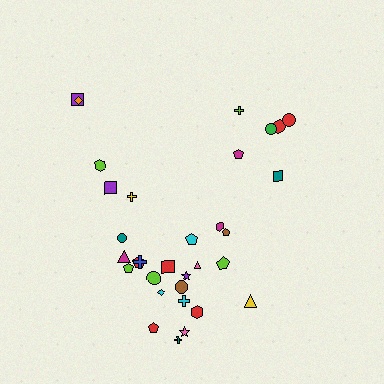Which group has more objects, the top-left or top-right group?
The top-right group.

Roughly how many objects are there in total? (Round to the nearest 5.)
Roughly 30 objects in total.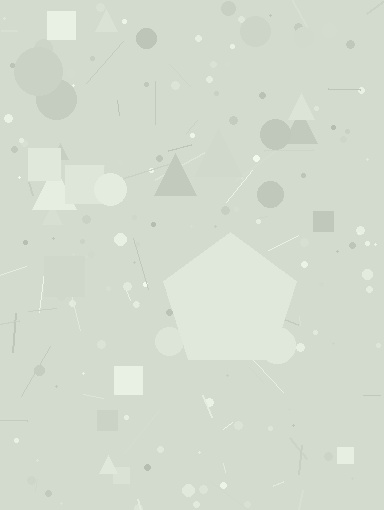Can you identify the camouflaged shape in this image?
The camouflaged shape is a pentagon.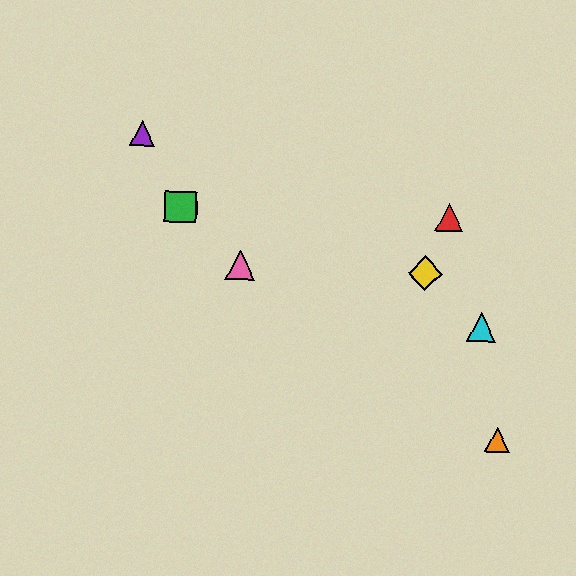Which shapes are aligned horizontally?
The red triangle, the blue hexagon, the green square are aligned horizontally.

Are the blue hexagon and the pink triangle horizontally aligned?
No, the blue hexagon is at y≈207 and the pink triangle is at y≈265.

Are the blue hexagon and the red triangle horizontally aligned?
Yes, both are at y≈207.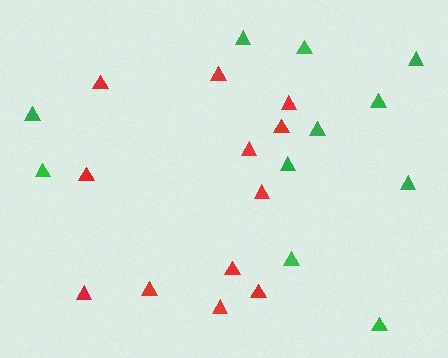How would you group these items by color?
There are 2 groups: one group of red triangles (12) and one group of green triangles (11).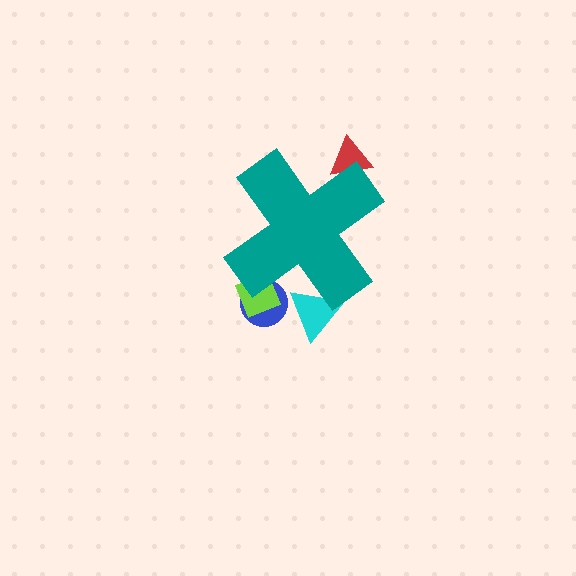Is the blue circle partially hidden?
Yes, the blue circle is partially hidden behind the teal cross.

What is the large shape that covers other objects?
A teal cross.